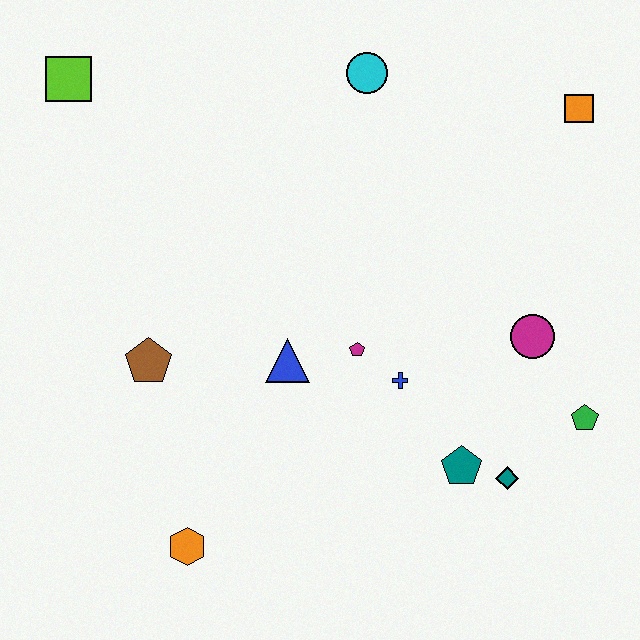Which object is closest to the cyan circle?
The orange square is closest to the cyan circle.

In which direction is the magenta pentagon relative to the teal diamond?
The magenta pentagon is to the left of the teal diamond.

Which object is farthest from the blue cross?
The lime square is farthest from the blue cross.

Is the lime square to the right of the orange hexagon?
No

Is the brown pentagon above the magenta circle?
No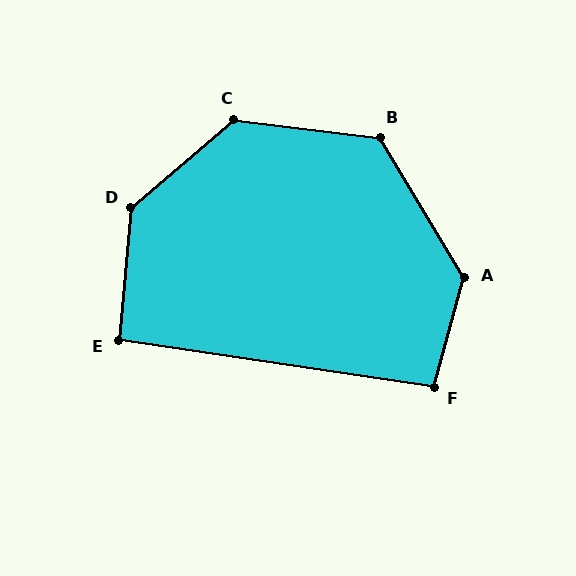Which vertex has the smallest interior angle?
E, at approximately 94 degrees.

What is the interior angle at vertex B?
Approximately 128 degrees (obtuse).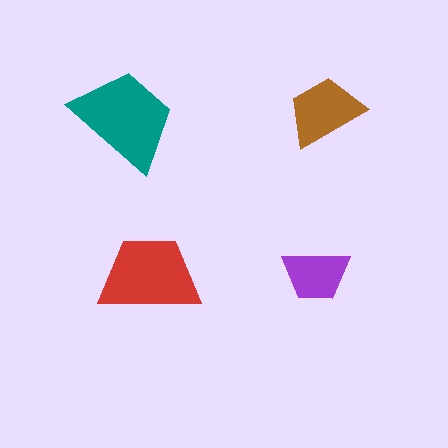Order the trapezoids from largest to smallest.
the teal one, the red one, the brown one, the purple one.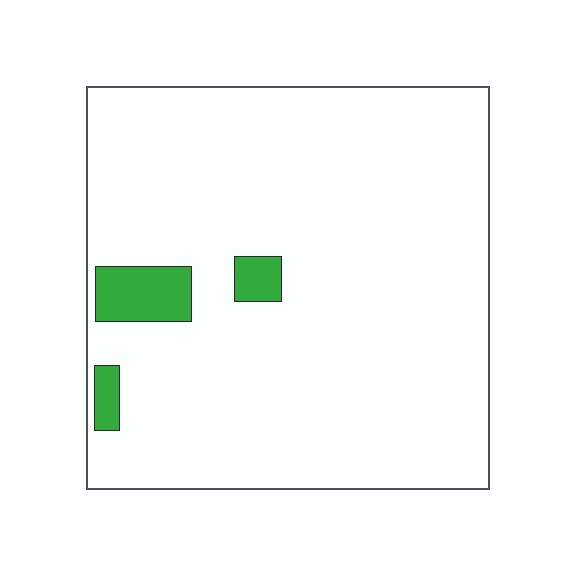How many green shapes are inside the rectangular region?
3.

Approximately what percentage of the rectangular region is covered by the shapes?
Approximately 5%.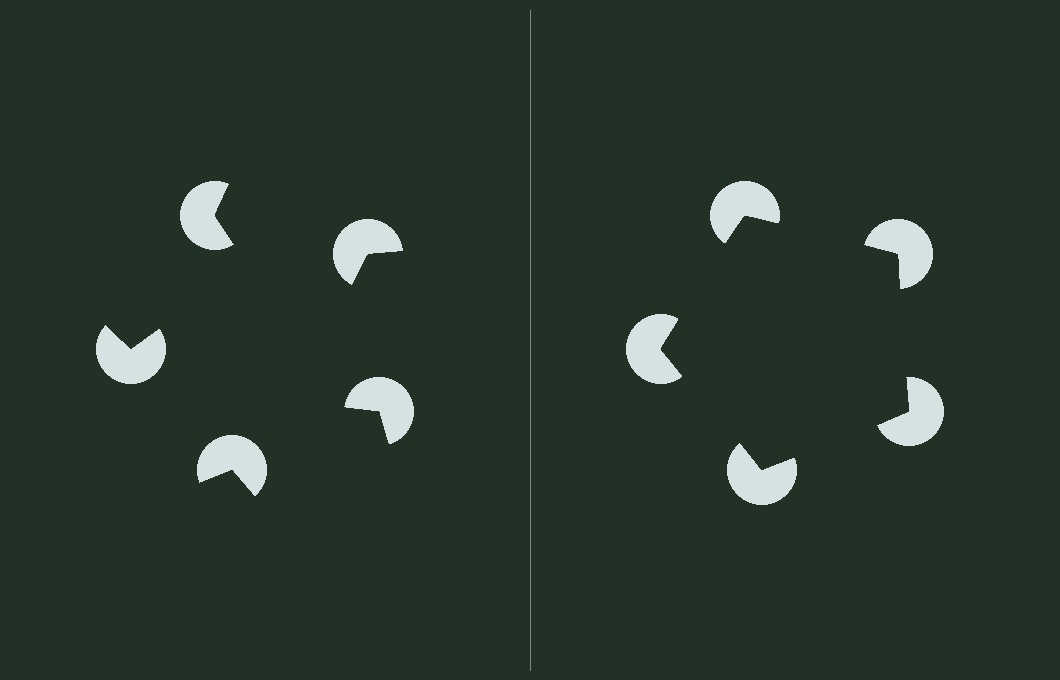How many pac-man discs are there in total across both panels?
10 — 5 on each side.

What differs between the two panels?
The pac-man discs are positioned identically on both sides; only the wedge orientations differ. On the right they align to a pentagon; on the left they are misaligned.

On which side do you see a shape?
An illusory pentagon appears on the right side. On the left side the wedge cuts are rotated, so no coherent shape forms.